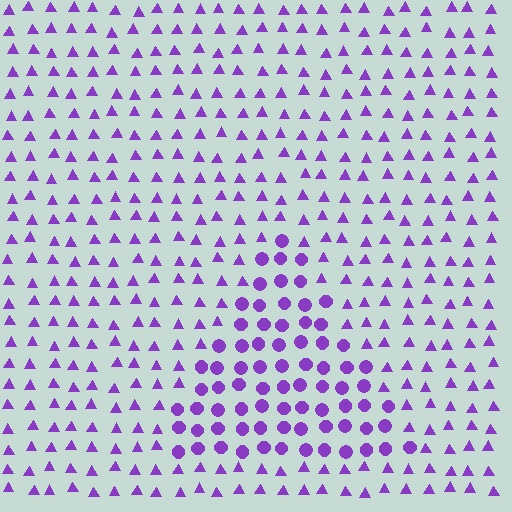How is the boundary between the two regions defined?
The boundary is defined by a change in element shape: circles inside vs. triangles outside. All elements share the same color and spacing.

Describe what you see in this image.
The image is filled with small purple elements arranged in a uniform grid. A triangle-shaped region contains circles, while the surrounding area contains triangles. The boundary is defined purely by the change in element shape.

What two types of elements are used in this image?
The image uses circles inside the triangle region and triangles outside it.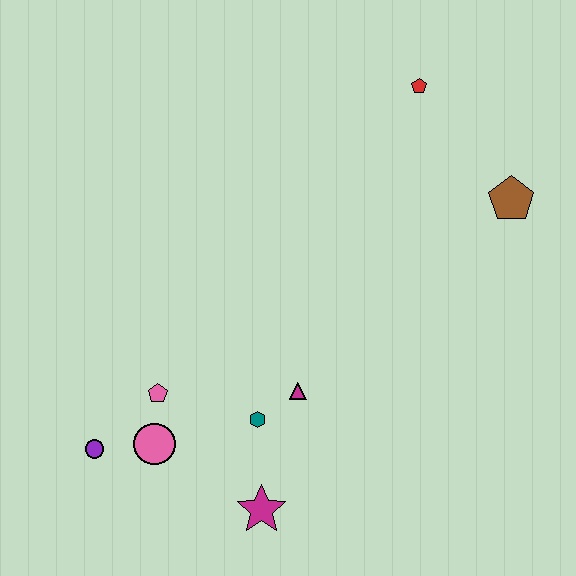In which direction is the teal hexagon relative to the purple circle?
The teal hexagon is to the right of the purple circle.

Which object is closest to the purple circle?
The pink circle is closest to the purple circle.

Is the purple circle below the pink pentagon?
Yes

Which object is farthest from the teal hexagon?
The red pentagon is farthest from the teal hexagon.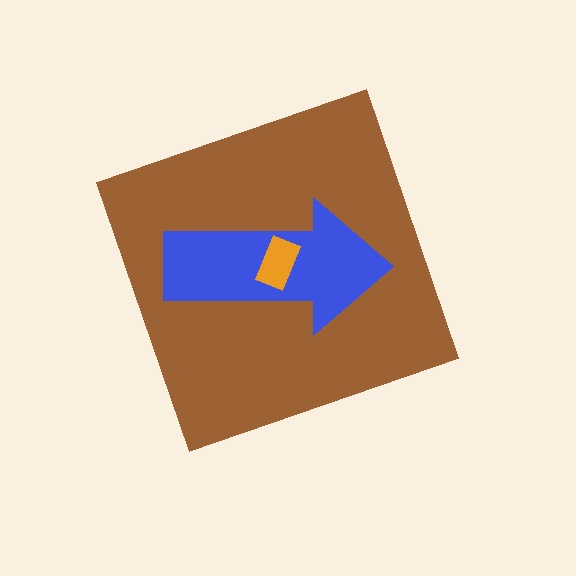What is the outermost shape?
The brown diamond.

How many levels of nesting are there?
3.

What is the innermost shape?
The orange rectangle.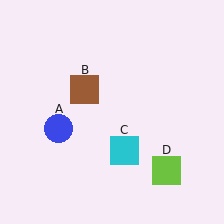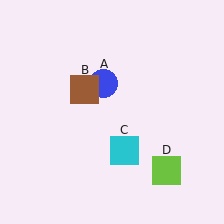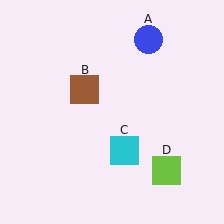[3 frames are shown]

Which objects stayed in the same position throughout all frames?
Brown square (object B) and cyan square (object C) and lime square (object D) remained stationary.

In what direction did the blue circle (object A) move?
The blue circle (object A) moved up and to the right.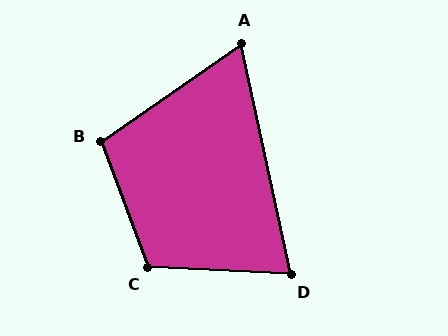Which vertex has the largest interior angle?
C, at approximately 113 degrees.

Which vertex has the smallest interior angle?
A, at approximately 67 degrees.